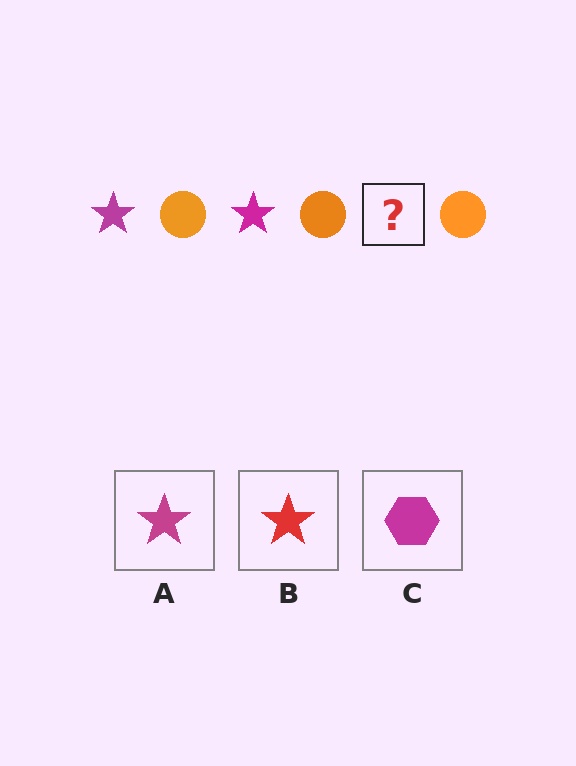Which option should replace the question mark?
Option A.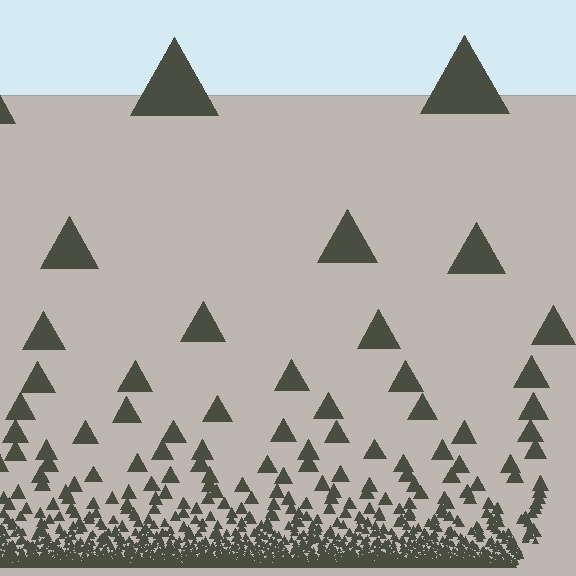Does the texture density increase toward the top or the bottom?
Density increases toward the bottom.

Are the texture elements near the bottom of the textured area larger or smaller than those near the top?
Smaller. The gradient is inverted — elements near the bottom are smaller and denser.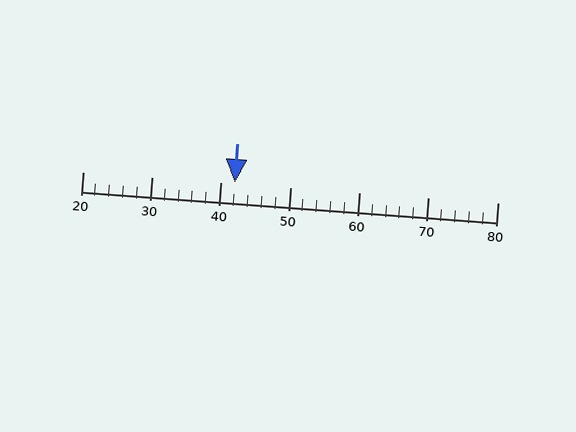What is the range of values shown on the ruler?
The ruler shows values from 20 to 80.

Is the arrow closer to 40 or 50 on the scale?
The arrow is closer to 40.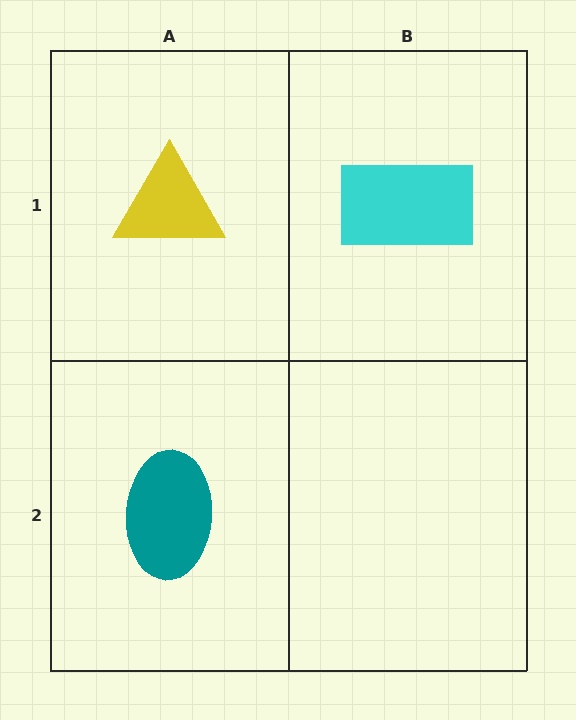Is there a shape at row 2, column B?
No, that cell is empty.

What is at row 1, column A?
A yellow triangle.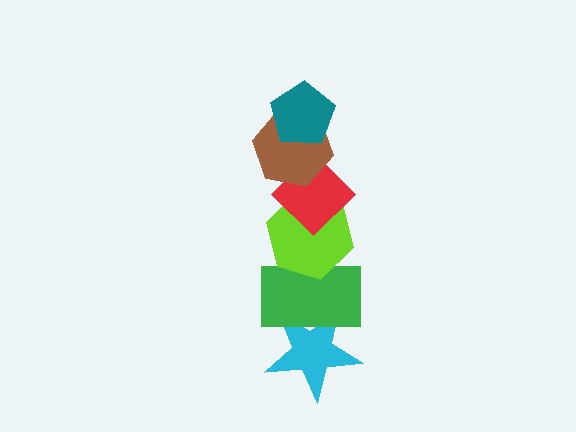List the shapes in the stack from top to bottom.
From top to bottom: the teal pentagon, the brown hexagon, the red diamond, the lime hexagon, the green rectangle, the cyan star.